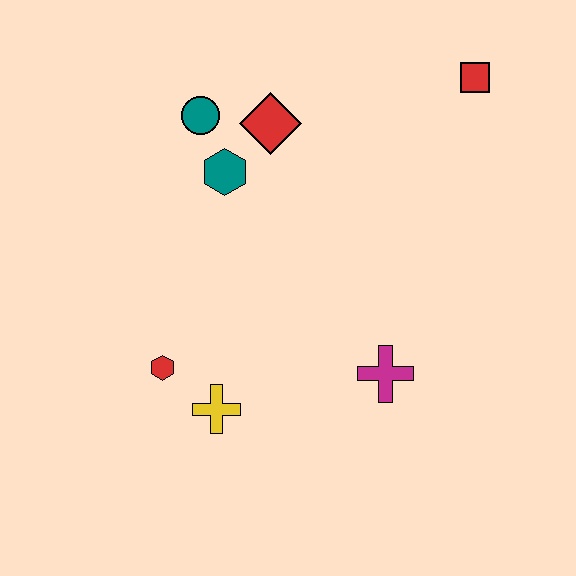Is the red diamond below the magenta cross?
No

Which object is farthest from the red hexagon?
The red square is farthest from the red hexagon.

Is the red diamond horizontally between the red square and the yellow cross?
Yes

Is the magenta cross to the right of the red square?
No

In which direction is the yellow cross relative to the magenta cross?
The yellow cross is to the left of the magenta cross.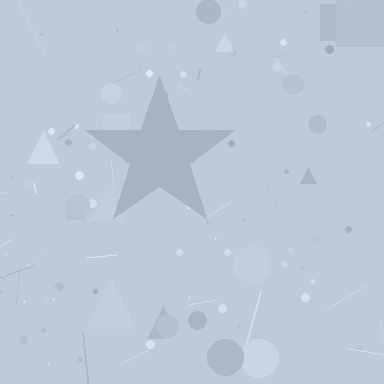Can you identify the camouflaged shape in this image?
The camouflaged shape is a star.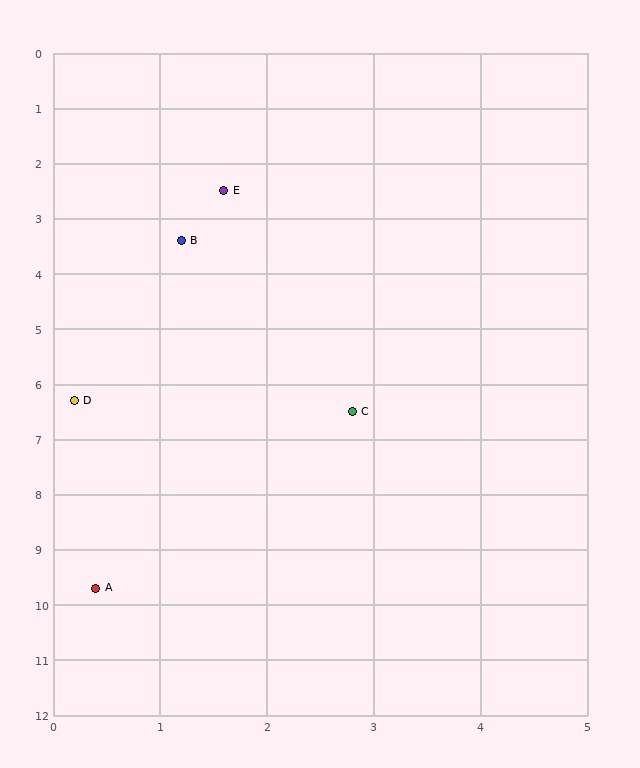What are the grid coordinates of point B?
Point B is at approximately (1.2, 3.4).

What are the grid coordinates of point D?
Point D is at approximately (0.2, 6.3).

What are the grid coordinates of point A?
Point A is at approximately (0.4, 9.7).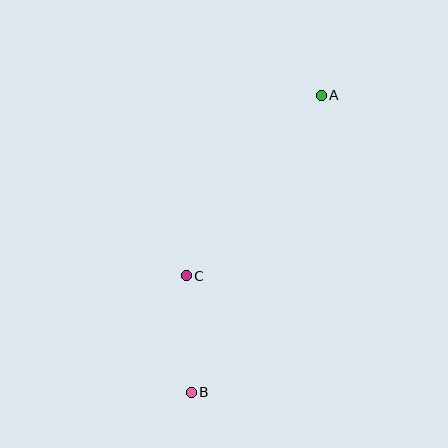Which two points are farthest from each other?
Points A and B are farthest from each other.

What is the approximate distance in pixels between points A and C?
The distance between A and C is approximately 226 pixels.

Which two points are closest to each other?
Points B and C are closest to each other.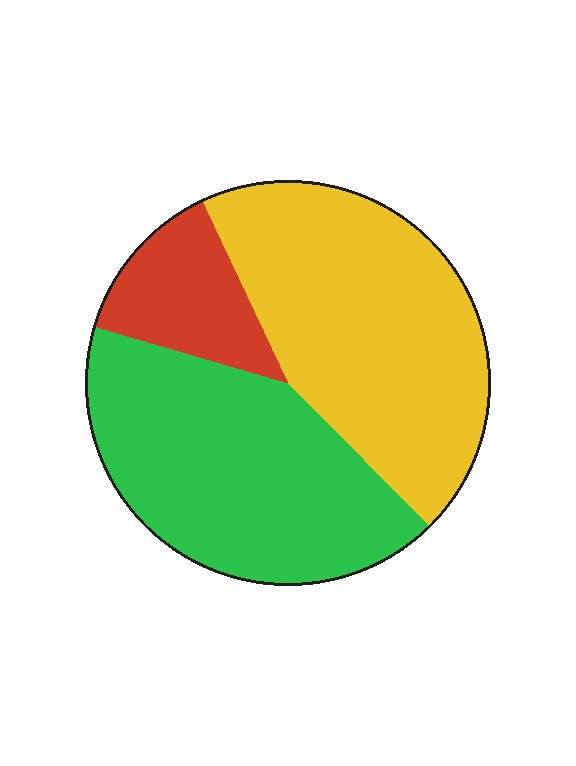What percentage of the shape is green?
Green covers 42% of the shape.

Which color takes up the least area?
Red, at roughly 15%.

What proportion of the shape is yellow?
Yellow covers about 45% of the shape.